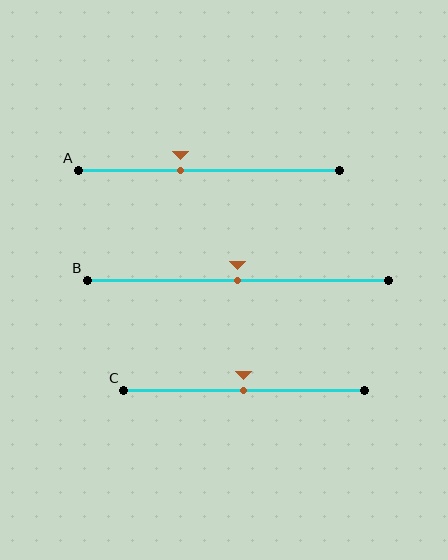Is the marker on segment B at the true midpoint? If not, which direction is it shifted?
Yes, the marker on segment B is at the true midpoint.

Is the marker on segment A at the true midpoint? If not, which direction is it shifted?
No, the marker on segment A is shifted to the left by about 11% of the segment length.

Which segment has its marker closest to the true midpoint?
Segment B has its marker closest to the true midpoint.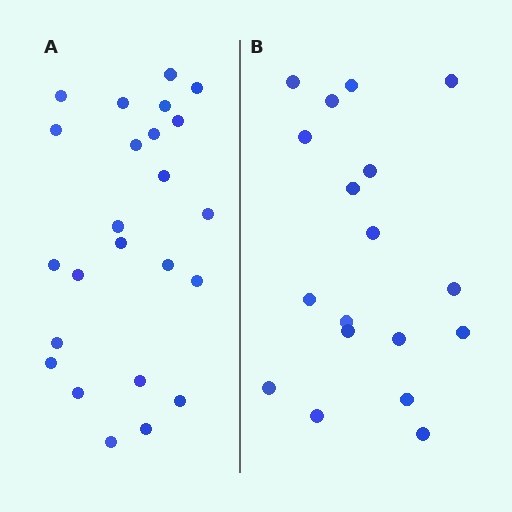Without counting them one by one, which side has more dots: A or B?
Region A (the left region) has more dots.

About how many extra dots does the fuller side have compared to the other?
Region A has about 6 more dots than region B.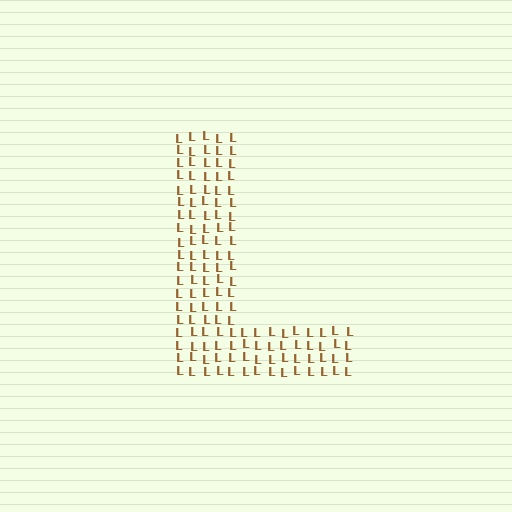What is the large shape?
The large shape is the letter L.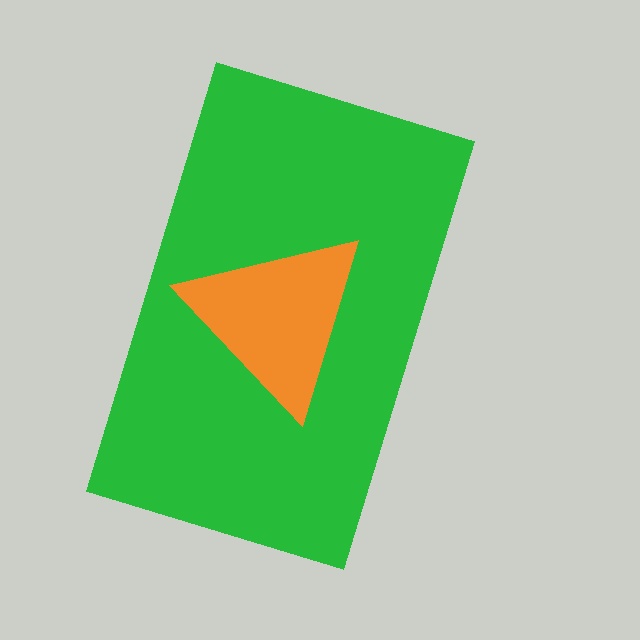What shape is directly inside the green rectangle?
The orange triangle.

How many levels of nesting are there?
2.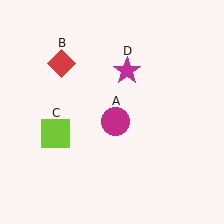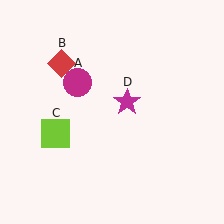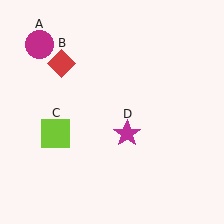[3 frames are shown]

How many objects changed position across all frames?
2 objects changed position: magenta circle (object A), magenta star (object D).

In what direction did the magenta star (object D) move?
The magenta star (object D) moved down.